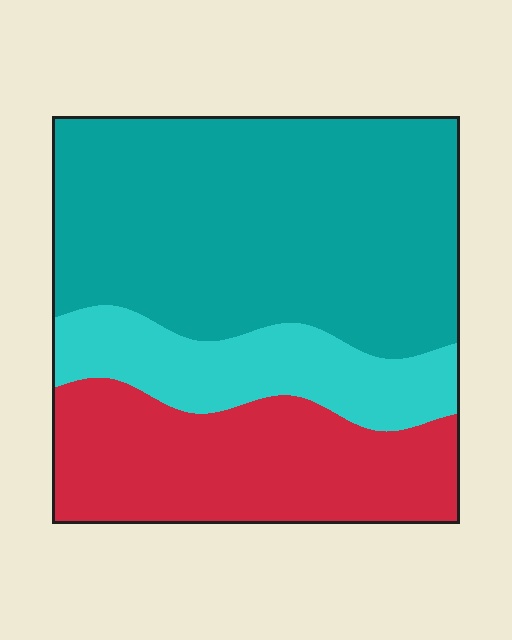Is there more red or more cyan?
Red.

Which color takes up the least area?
Cyan, at roughly 20%.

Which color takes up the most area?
Teal, at roughly 55%.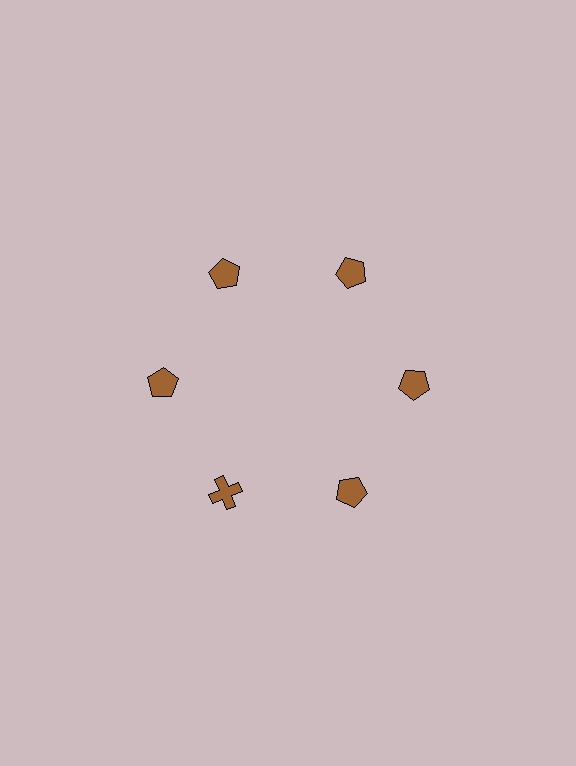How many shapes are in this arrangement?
There are 6 shapes arranged in a ring pattern.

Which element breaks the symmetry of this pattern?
The brown cross at roughly the 7 o'clock position breaks the symmetry. All other shapes are brown pentagons.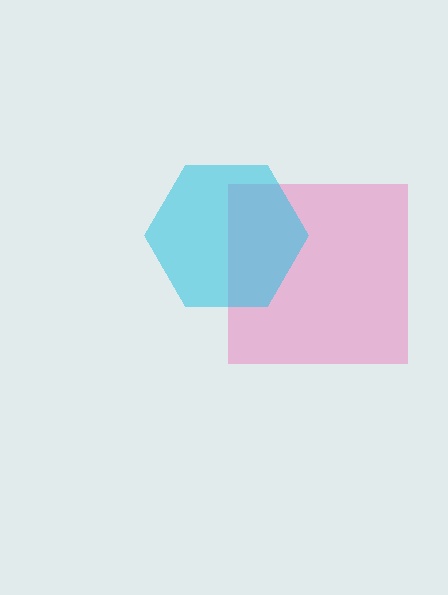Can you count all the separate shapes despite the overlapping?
Yes, there are 2 separate shapes.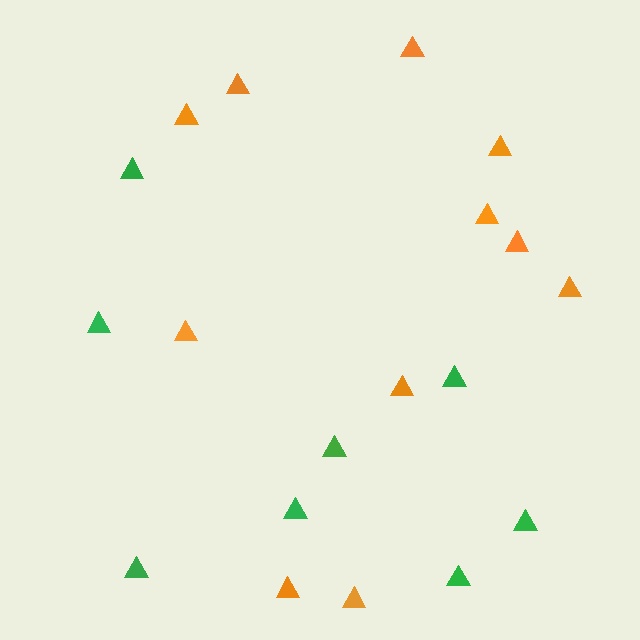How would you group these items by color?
There are 2 groups: one group of orange triangles (11) and one group of green triangles (8).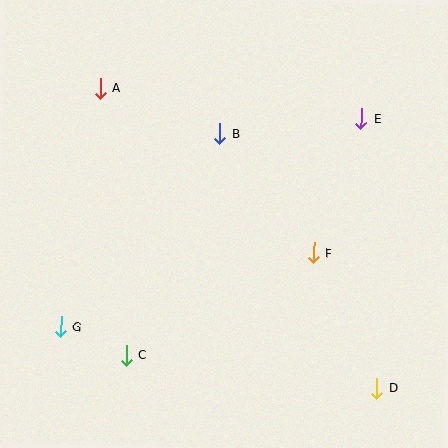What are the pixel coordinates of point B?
Point B is at (220, 134).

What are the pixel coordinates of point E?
Point E is at (361, 118).